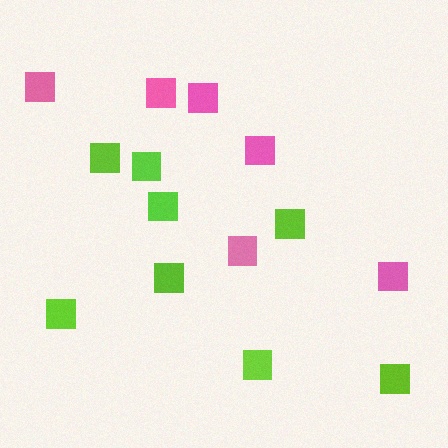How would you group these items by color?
There are 2 groups: one group of lime squares (8) and one group of pink squares (6).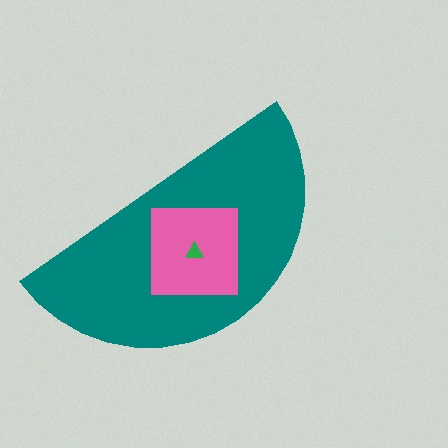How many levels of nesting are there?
3.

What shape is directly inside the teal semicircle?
The pink square.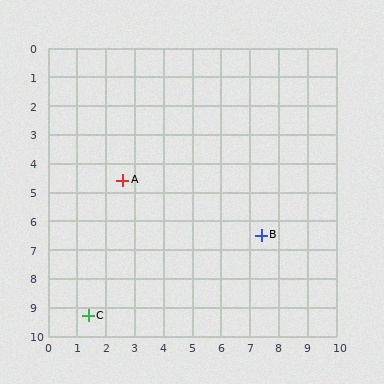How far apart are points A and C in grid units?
Points A and C are about 4.9 grid units apart.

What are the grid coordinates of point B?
Point B is at approximately (7.4, 6.5).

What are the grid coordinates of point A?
Point A is at approximately (2.6, 4.6).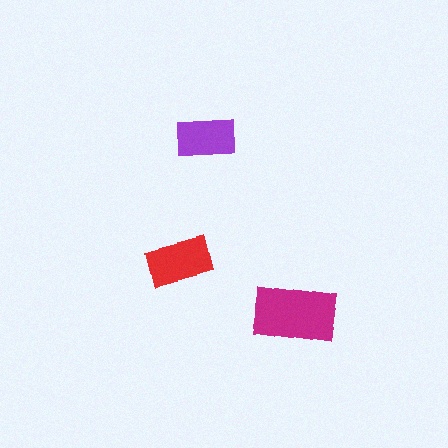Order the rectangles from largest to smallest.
the magenta one, the red one, the purple one.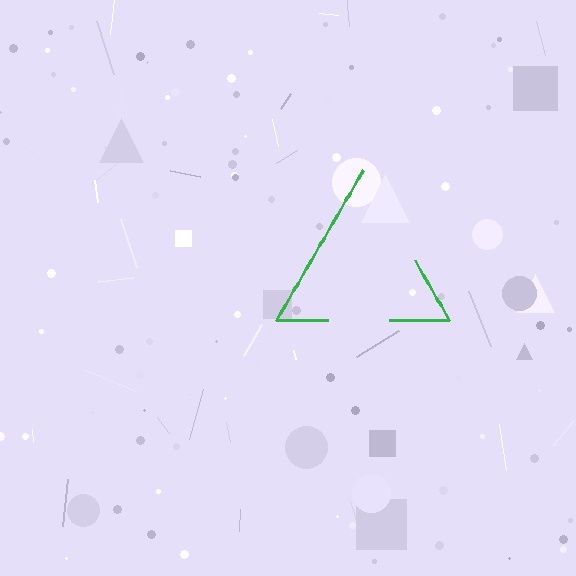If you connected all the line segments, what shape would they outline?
They would outline a triangle.